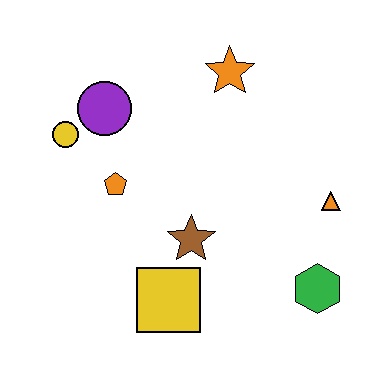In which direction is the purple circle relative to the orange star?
The purple circle is to the left of the orange star.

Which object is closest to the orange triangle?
The green hexagon is closest to the orange triangle.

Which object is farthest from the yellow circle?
The green hexagon is farthest from the yellow circle.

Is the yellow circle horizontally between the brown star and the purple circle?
No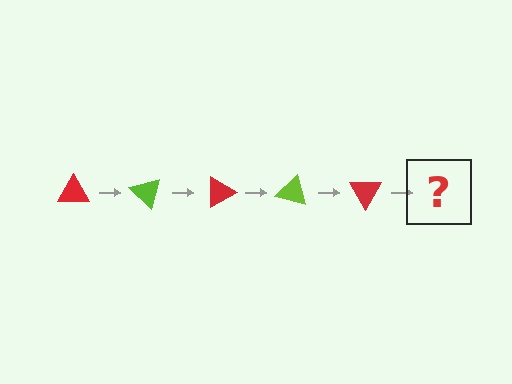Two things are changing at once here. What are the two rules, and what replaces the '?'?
The two rules are that it rotates 45 degrees each step and the color cycles through red and lime. The '?' should be a lime triangle, rotated 225 degrees from the start.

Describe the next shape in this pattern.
It should be a lime triangle, rotated 225 degrees from the start.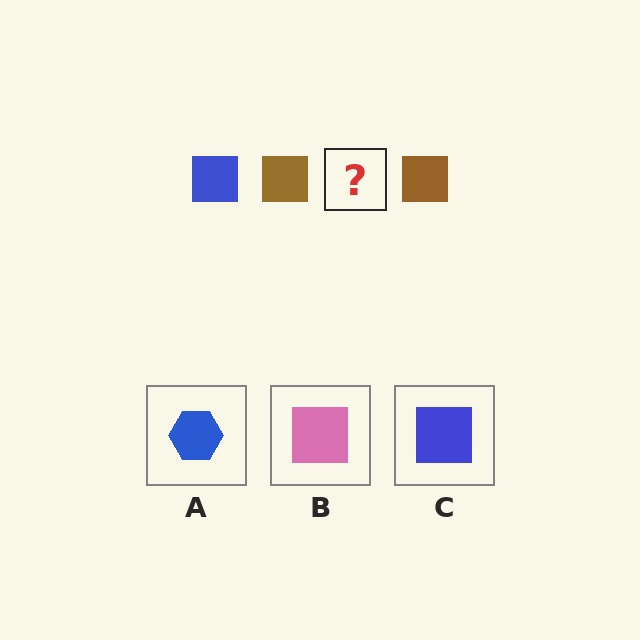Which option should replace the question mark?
Option C.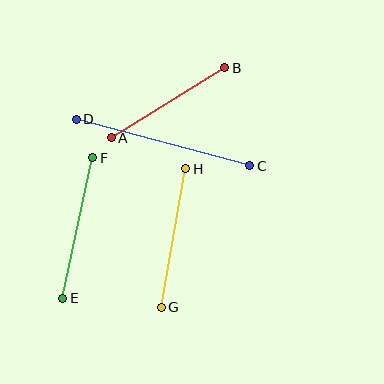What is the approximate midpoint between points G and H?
The midpoint is at approximately (174, 238) pixels.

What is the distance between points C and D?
The distance is approximately 180 pixels.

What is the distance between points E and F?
The distance is approximately 144 pixels.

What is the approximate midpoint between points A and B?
The midpoint is at approximately (168, 103) pixels.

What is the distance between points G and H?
The distance is approximately 141 pixels.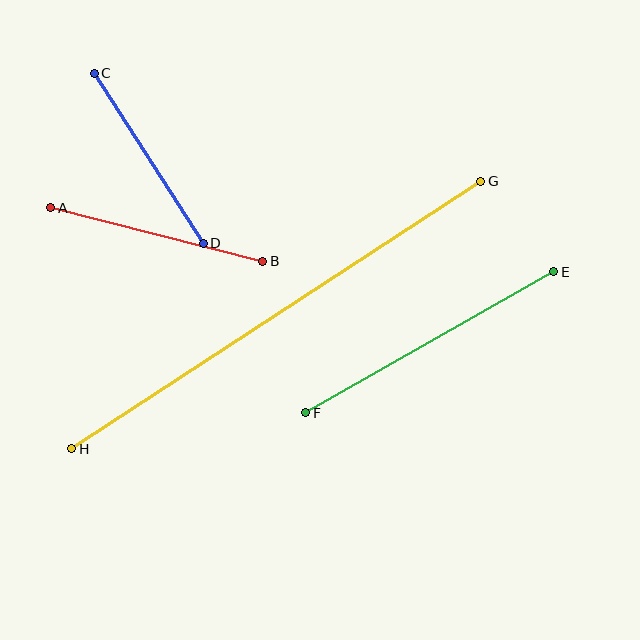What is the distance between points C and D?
The distance is approximately 202 pixels.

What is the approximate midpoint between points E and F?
The midpoint is at approximately (430, 342) pixels.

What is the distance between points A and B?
The distance is approximately 218 pixels.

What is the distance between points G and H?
The distance is approximately 489 pixels.